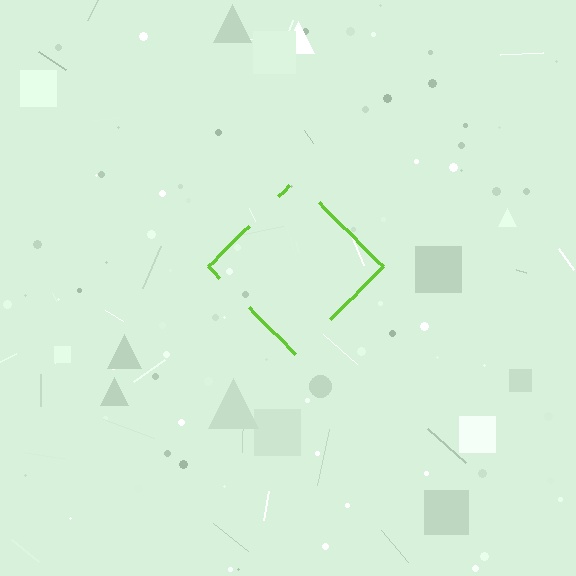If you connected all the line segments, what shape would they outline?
They would outline a diamond.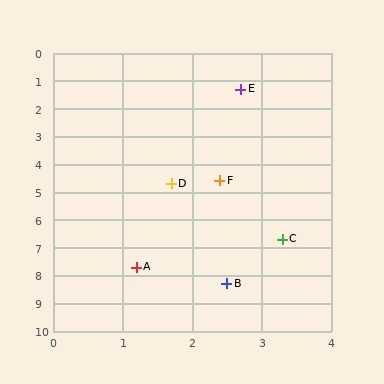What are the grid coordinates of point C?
Point C is at approximately (3.3, 6.7).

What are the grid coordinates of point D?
Point D is at approximately (1.7, 4.7).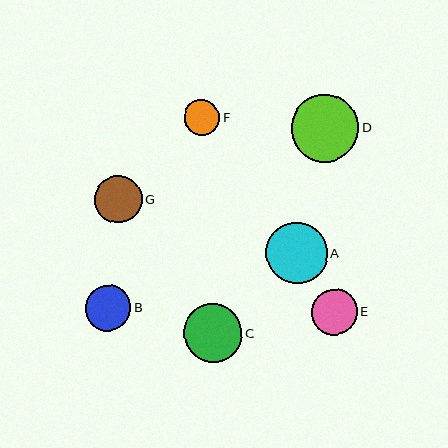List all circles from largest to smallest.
From largest to smallest: D, A, C, G, E, B, F.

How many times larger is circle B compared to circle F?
Circle B is approximately 1.3 times the size of circle F.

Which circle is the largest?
Circle D is the largest with a size of approximately 68 pixels.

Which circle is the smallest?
Circle F is the smallest with a size of approximately 36 pixels.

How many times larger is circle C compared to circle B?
Circle C is approximately 1.3 times the size of circle B.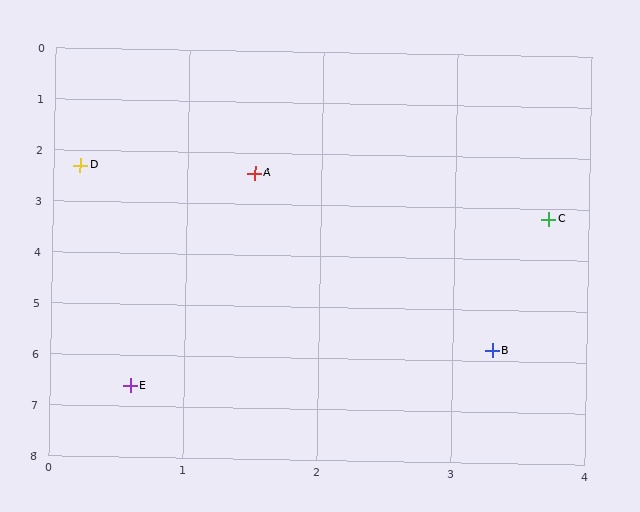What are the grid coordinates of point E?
Point E is at approximately (0.6, 6.6).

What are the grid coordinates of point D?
Point D is at approximately (0.2, 2.3).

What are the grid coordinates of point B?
Point B is at approximately (3.3, 5.8).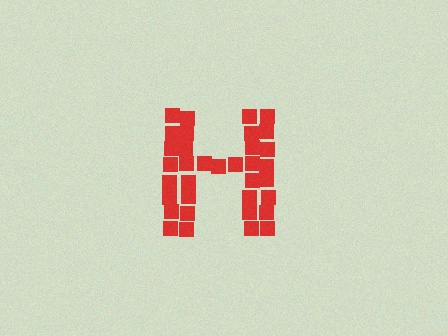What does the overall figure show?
The overall figure shows the letter H.